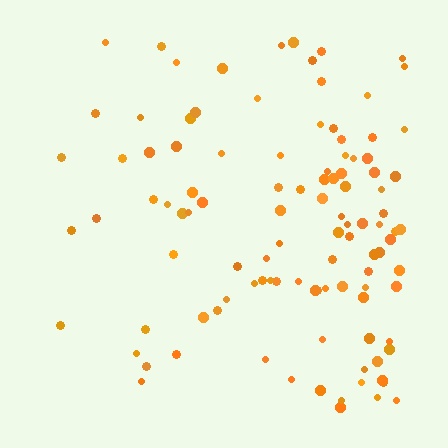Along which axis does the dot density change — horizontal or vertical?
Horizontal.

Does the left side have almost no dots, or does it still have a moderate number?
Still a moderate number, just noticeably fewer than the right.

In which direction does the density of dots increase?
From left to right, with the right side densest.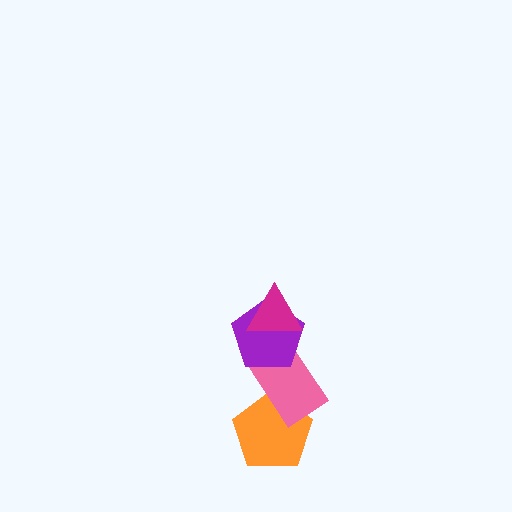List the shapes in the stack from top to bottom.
From top to bottom: the magenta triangle, the purple pentagon, the pink rectangle, the orange pentagon.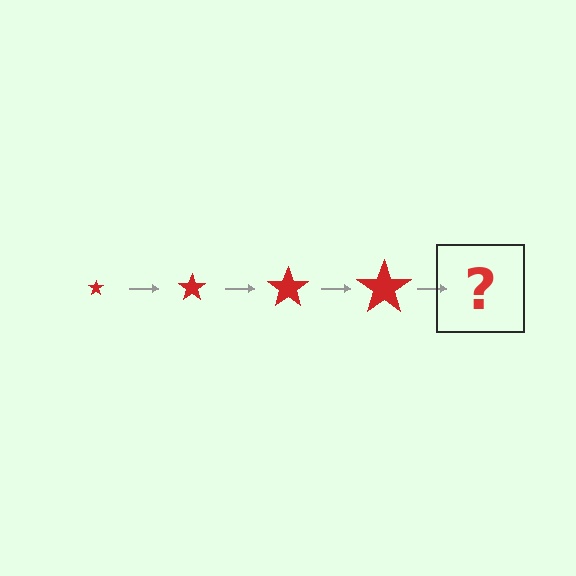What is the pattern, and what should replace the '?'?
The pattern is that the star gets progressively larger each step. The '?' should be a red star, larger than the previous one.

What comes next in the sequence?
The next element should be a red star, larger than the previous one.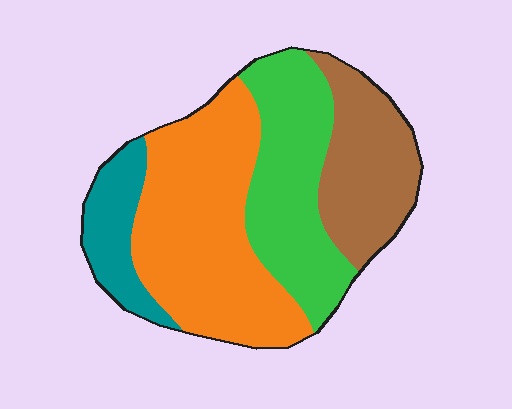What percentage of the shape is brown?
Brown covers roughly 20% of the shape.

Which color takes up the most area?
Orange, at roughly 40%.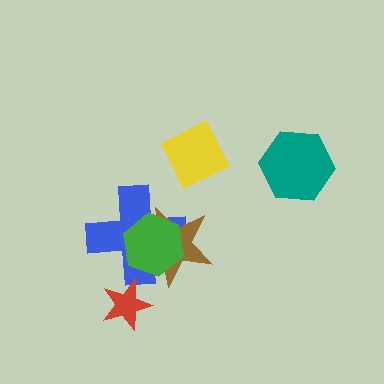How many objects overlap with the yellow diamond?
0 objects overlap with the yellow diamond.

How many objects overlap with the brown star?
2 objects overlap with the brown star.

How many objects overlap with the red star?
0 objects overlap with the red star.